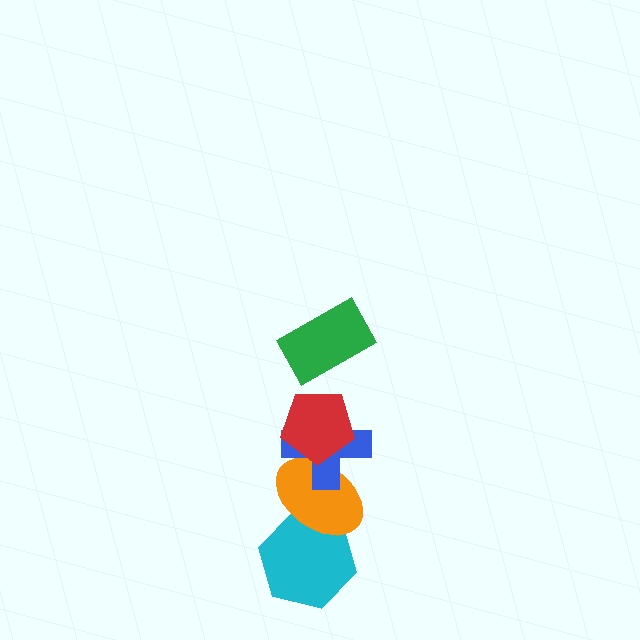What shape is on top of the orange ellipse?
The blue cross is on top of the orange ellipse.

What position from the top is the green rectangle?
The green rectangle is 1st from the top.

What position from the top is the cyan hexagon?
The cyan hexagon is 5th from the top.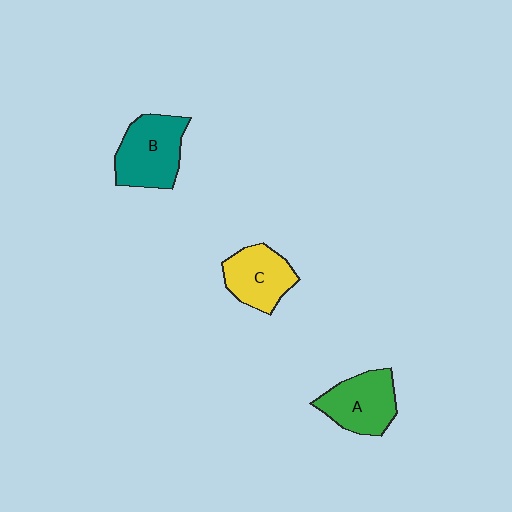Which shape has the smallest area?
Shape C (yellow).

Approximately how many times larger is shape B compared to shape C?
Approximately 1.2 times.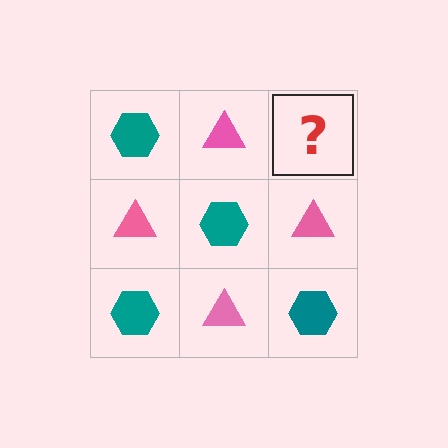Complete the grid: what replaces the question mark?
The question mark should be replaced with a teal hexagon.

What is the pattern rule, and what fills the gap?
The rule is that it alternates teal hexagon and pink triangle in a checkerboard pattern. The gap should be filled with a teal hexagon.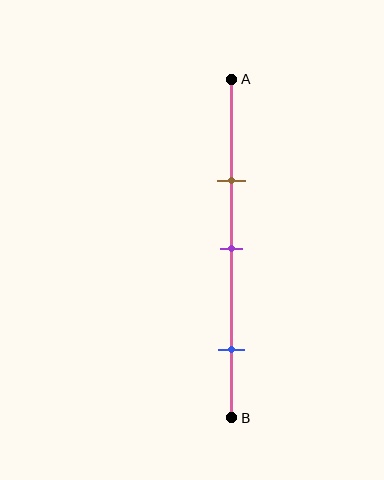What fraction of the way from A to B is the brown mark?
The brown mark is approximately 30% (0.3) of the way from A to B.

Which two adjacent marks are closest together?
The brown and purple marks are the closest adjacent pair.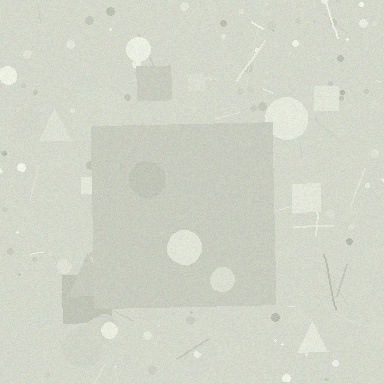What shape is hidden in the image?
A square is hidden in the image.